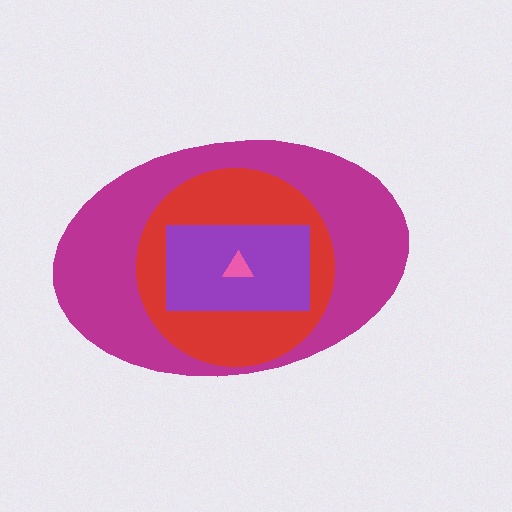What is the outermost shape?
The magenta ellipse.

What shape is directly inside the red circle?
The purple rectangle.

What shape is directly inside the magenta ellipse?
The red circle.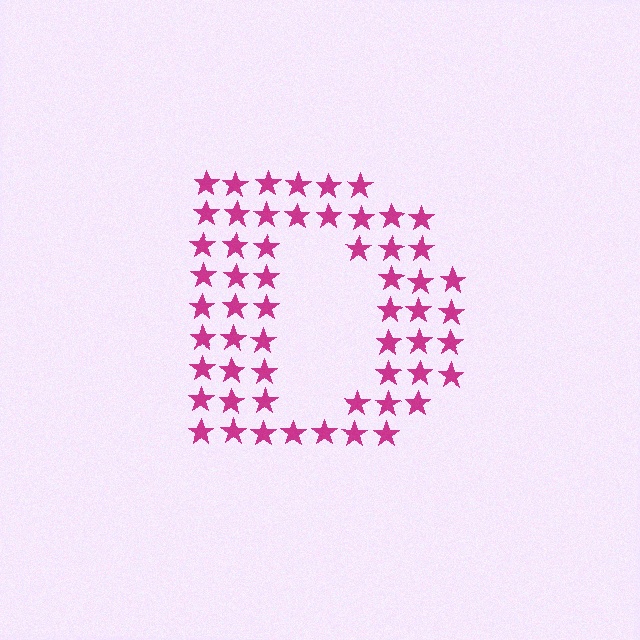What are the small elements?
The small elements are stars.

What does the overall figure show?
The overall figure shows the letter D.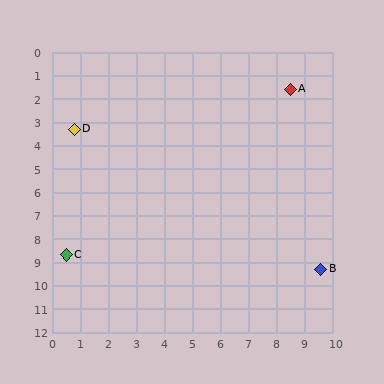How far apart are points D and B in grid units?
Points D and B are about 10.7 grid units apart.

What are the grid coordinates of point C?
Point C is at approximately (0.5, 8.7).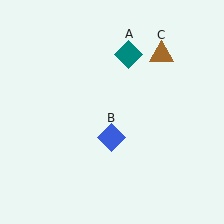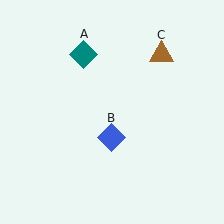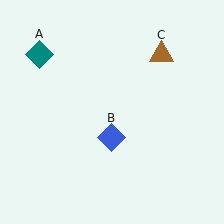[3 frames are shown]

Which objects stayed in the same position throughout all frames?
Blue diamond (object B) and brown triangle (object C) remained stationary.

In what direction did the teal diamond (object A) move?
The teal diamond (object A) moved left.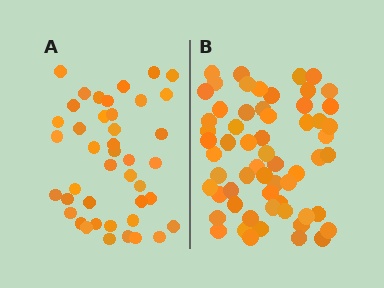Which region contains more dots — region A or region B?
Region B (the right region) has more dots.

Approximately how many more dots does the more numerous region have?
Region B has approximately 20 more dots than region A.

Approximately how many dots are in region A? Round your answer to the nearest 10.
About 40 dots. (The exact count is 42, which rounds to 40.)